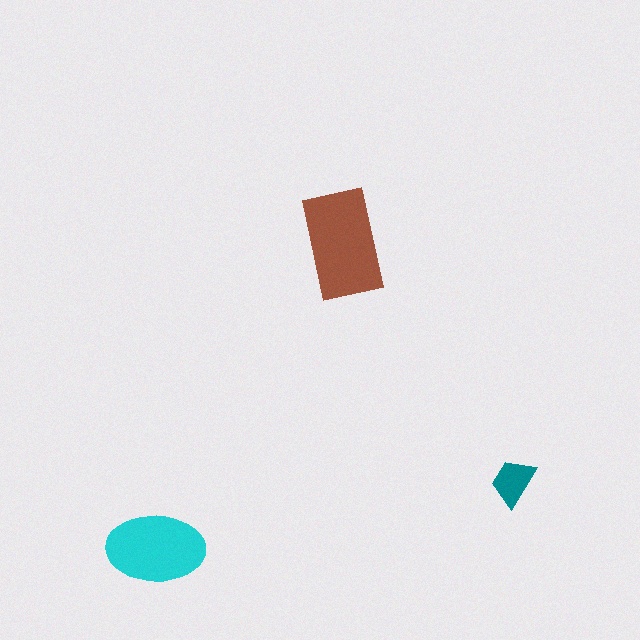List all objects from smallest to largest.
The teal trapezoid, the cyan ellipse, the brown rectangle.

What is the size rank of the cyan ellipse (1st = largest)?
2nd.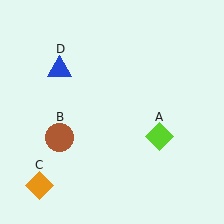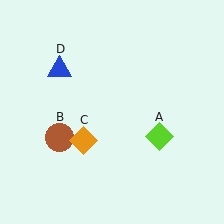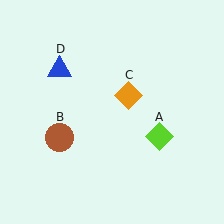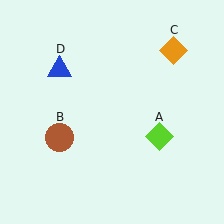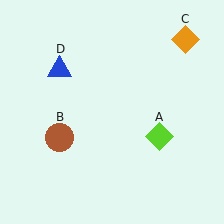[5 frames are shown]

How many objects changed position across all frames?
1 object changed position: orange diamond (object C).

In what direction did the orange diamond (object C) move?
The orange diamond (object C) moved up and to the right.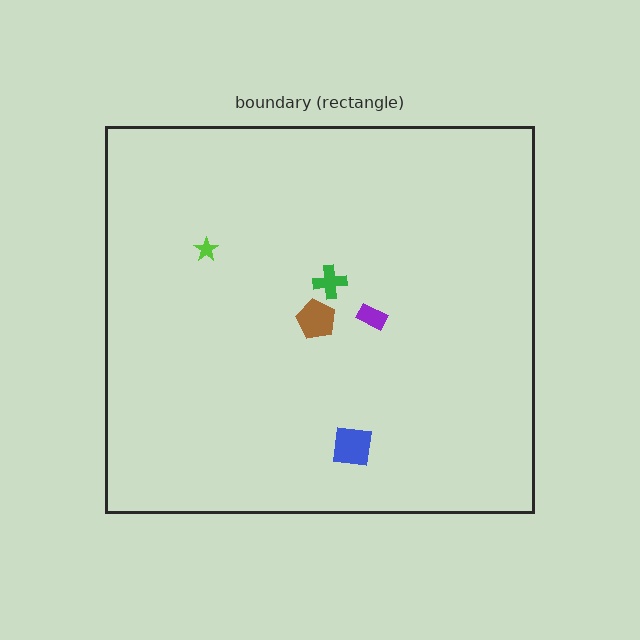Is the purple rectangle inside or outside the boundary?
Inside.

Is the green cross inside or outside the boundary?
Inside.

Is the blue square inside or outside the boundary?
Inside.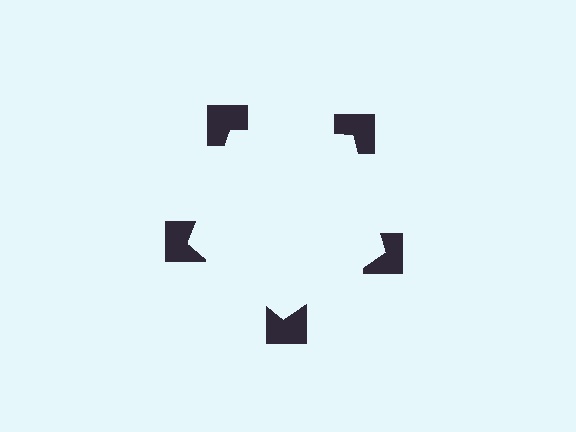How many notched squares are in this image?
There are 5 — one at each vertex of the illusory pentagon.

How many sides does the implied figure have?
5 sides.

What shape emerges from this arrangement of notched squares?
An illusory pentagon — its edges are inferred from the aligned wedge cuts in the notched squares, not physically drawn.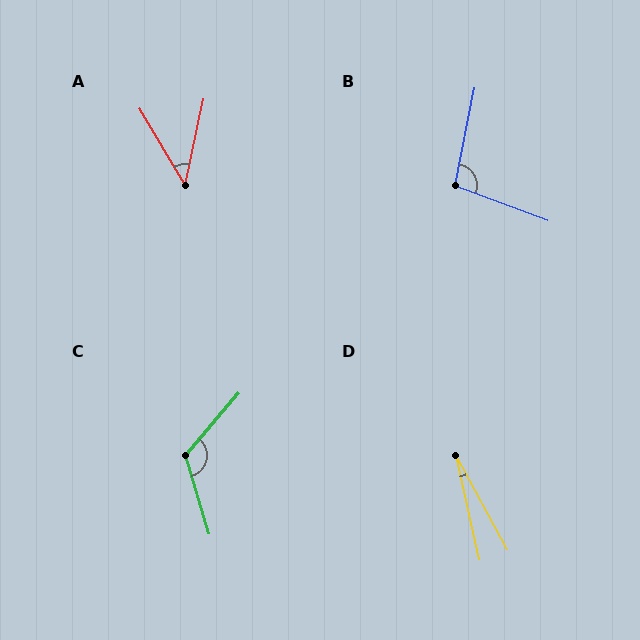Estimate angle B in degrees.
Approximately 99 degrees.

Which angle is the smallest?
D, at approximately 16 degrees.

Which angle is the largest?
C, at approximately 123 degrees.